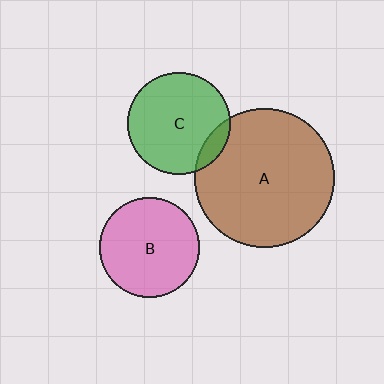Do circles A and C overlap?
Yes.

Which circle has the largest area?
Circle A (brown).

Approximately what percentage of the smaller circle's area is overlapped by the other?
Approximately 10%.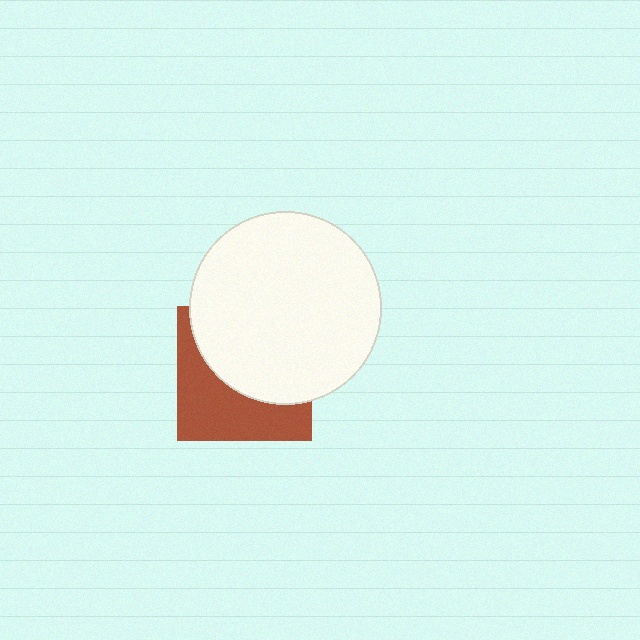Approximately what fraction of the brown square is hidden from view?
Roughly 56% of the brown square is hidden behind the white circle.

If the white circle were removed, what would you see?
You would see the complete brown square.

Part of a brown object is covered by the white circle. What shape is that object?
It is a square.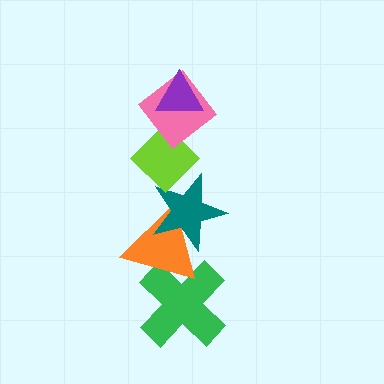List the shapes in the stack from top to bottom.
From top to bottom: the purple triangle, the pink diamond, the lime diamond, the teal star, the orange triangle, the green cross.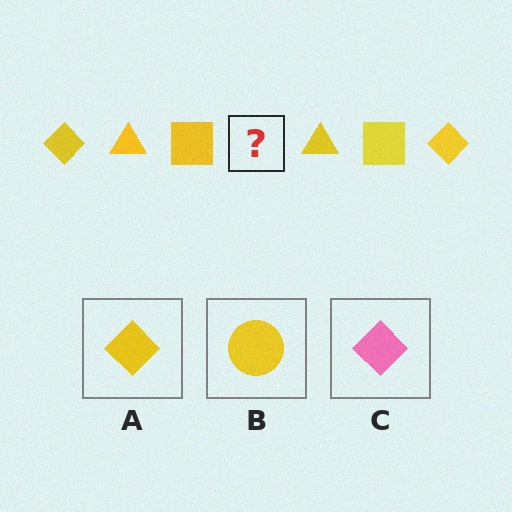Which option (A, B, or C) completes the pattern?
A.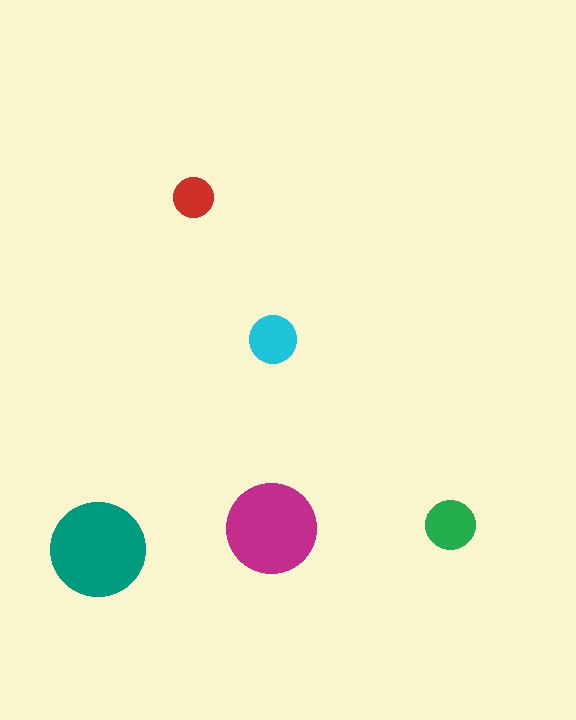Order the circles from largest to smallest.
the teal one, the magenta one, the green one, the cyan one, the red one.